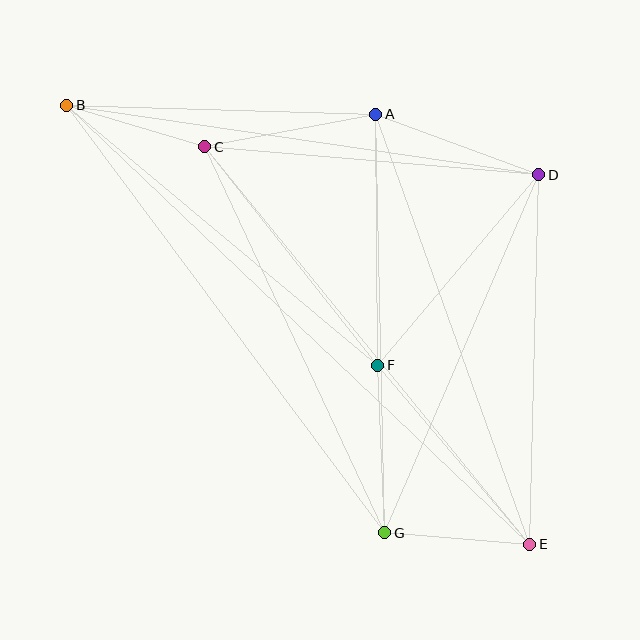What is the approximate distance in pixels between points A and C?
The distance between A and C is approximately 174 pixels.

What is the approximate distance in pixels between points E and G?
The distance between E and G is approximately 146 pixels.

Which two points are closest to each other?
Points B and C are closest to each other.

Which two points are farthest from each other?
Points B and E are farthest from each other.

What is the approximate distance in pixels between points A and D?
The distance between A and D is approximately 174 pixels.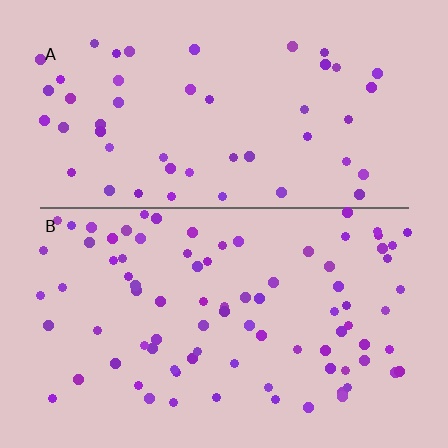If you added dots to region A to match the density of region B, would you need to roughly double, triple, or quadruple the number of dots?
Approximately double.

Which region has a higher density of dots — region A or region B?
B (the bottom).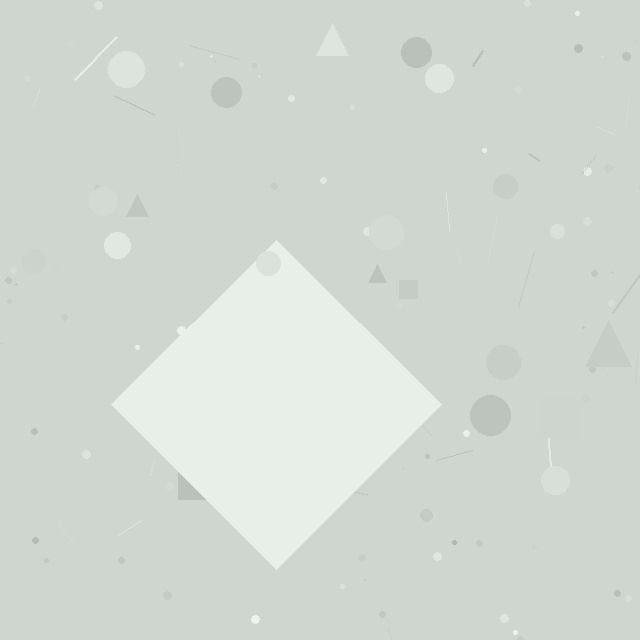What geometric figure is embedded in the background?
A diamond is embedded in the background.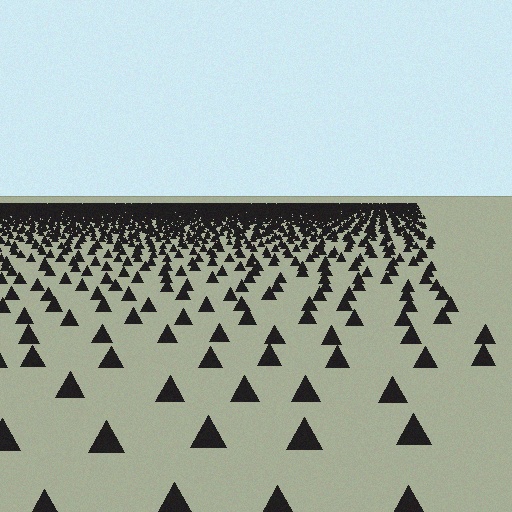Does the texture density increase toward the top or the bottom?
Density increases toward the top.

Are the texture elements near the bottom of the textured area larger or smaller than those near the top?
Larger. Near the bottom, elements are closer to the viewer and appear at a bigger on-screen size.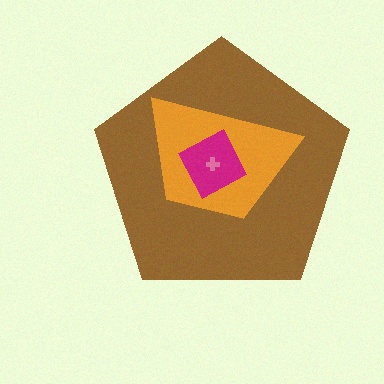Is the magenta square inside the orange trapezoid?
Yes.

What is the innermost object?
The pink cross.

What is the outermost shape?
The brown pentagon.